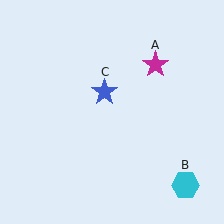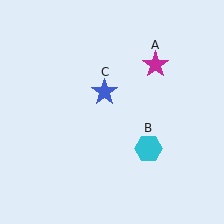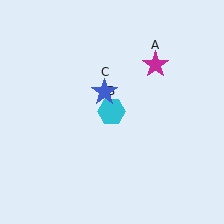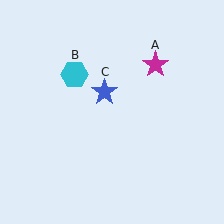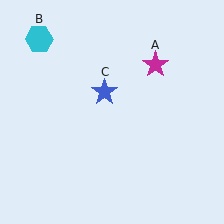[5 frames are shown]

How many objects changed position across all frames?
1 object changed position: cyan hexagon (object B).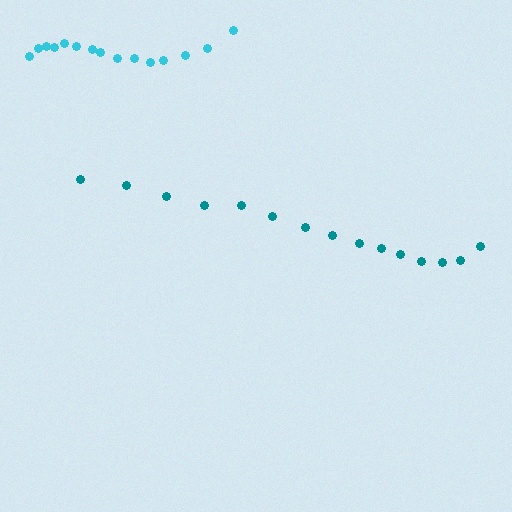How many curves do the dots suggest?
There are 2 distinct paths.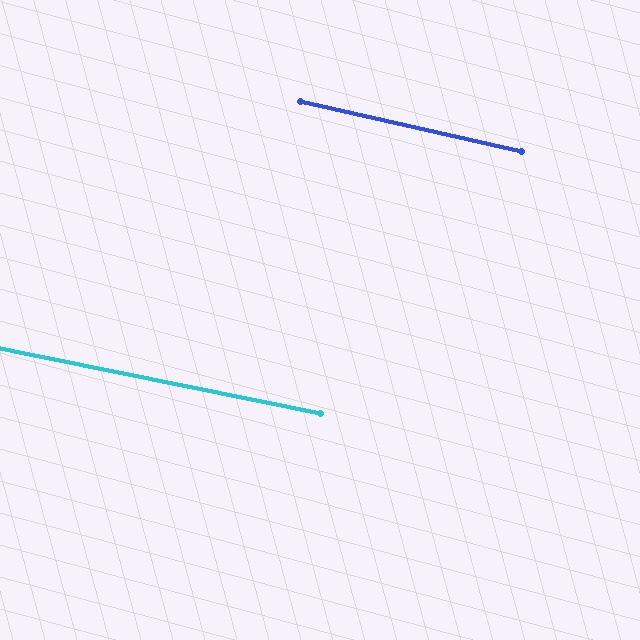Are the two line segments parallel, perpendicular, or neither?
Parallel — their directions differ by only 1.4°.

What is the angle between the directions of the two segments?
Approximately 1 degree.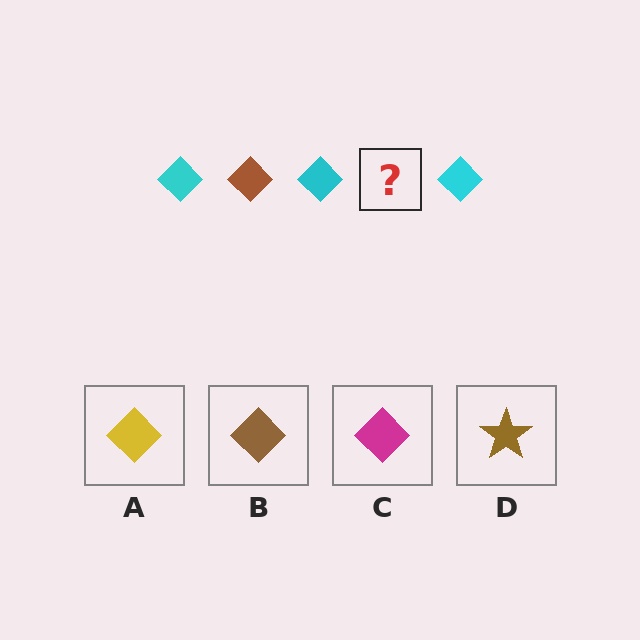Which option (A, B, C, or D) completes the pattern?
B.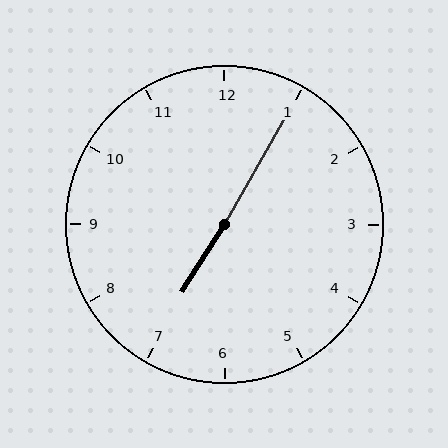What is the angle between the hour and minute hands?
Approximately 178 degrees.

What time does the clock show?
7:05.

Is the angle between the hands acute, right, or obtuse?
It is obtuse.